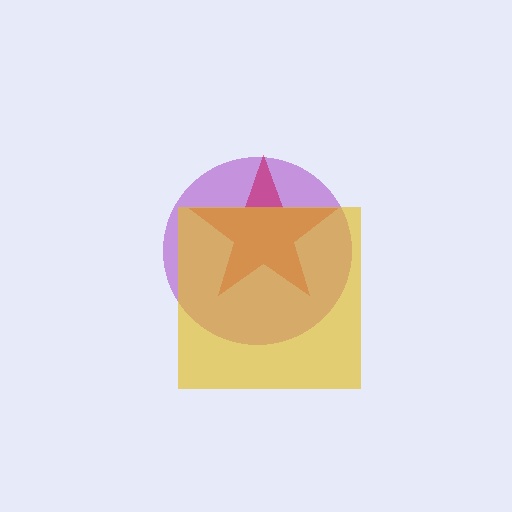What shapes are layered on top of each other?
The layered shapes are: a red star, a purple circle, a yellow square.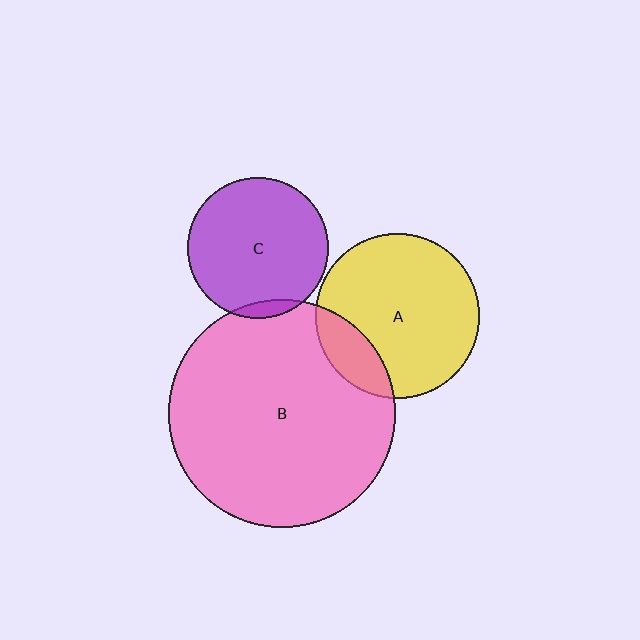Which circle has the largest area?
Circle B (pink).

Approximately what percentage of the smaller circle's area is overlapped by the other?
Approximately 5%.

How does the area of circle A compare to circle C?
Approximately 1.4 times.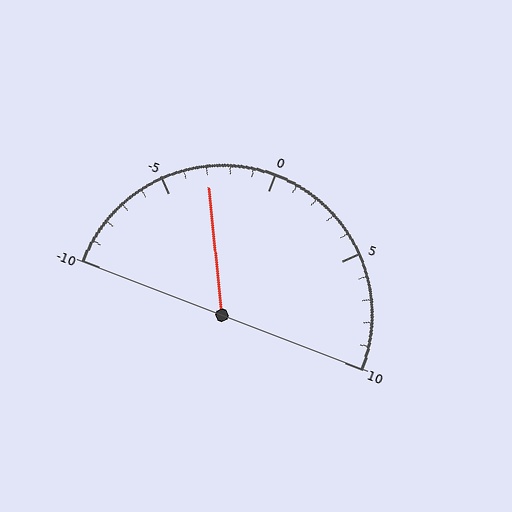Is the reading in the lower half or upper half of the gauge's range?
The reading is in the lower half of the range (-10 to 10).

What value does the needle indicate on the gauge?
The needle indicates approximately -3.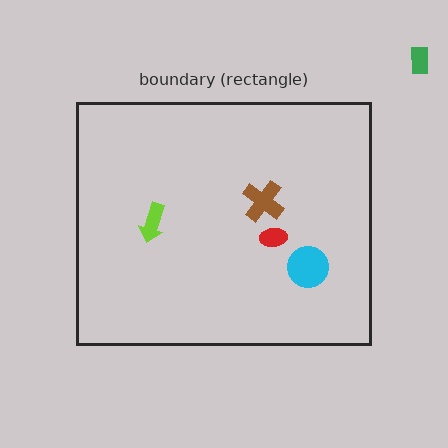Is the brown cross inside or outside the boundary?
Inside.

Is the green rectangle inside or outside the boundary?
Outside.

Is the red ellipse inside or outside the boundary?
Inside.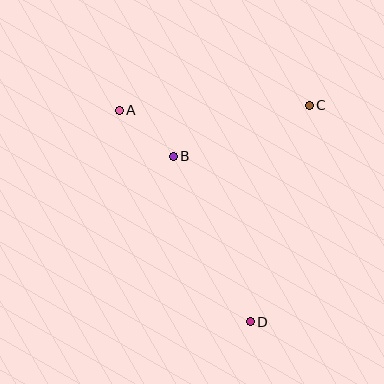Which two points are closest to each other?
Points A and B are closest to each other.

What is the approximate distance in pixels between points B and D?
The distance between B and D is approximately 183 pixels.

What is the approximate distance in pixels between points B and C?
The distance between B and C is approximately 145 pixels.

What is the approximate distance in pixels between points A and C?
The distance between A and C is approximately 190 pixels.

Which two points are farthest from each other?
Points A and D are farthest from each other.